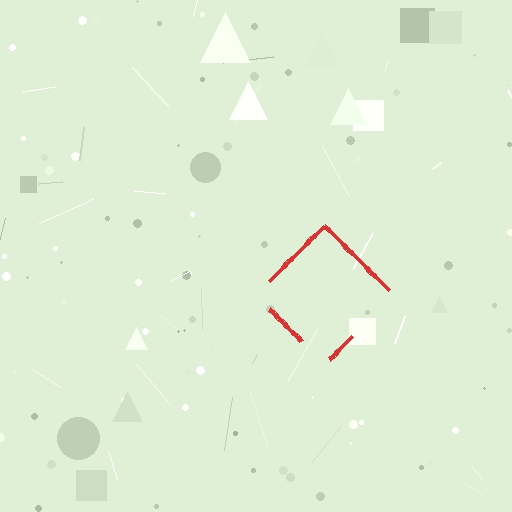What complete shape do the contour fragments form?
The contour fragments form a diamond.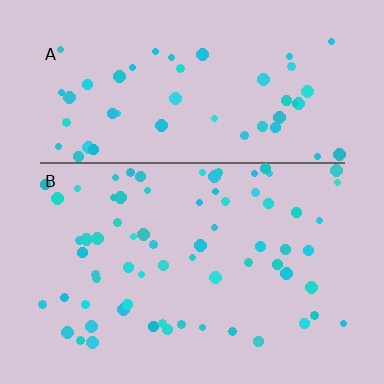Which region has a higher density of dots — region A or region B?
B (the bottom).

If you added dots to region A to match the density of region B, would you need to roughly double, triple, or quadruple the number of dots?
Approximately double.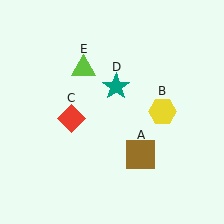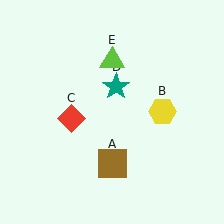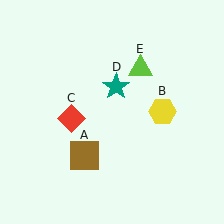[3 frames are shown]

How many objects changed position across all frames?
2 objects changed position: brown square (object A), lime triangle (object E).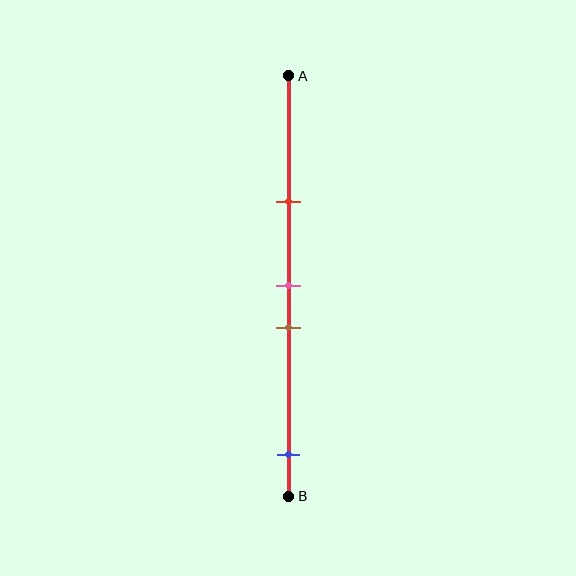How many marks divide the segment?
There are 4 marks dividing the segment.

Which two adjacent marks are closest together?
The pink and brown marks are the closest adjacent pair.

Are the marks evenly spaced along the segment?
No, the marks are not evenly spaced.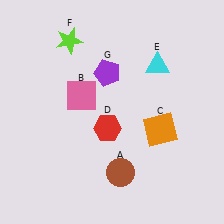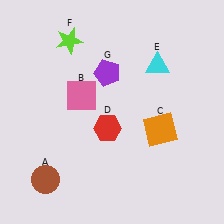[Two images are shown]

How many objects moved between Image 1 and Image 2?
1 object moved between the two images.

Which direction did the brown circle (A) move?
The brown circle (A) moved left.